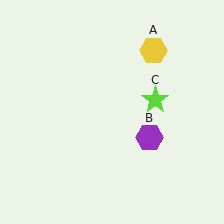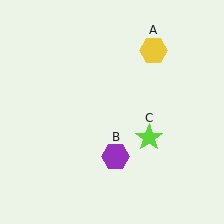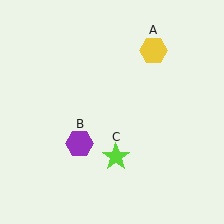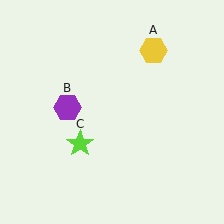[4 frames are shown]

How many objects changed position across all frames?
2 objects changed position: purple hexagon (object B), lime star (object C).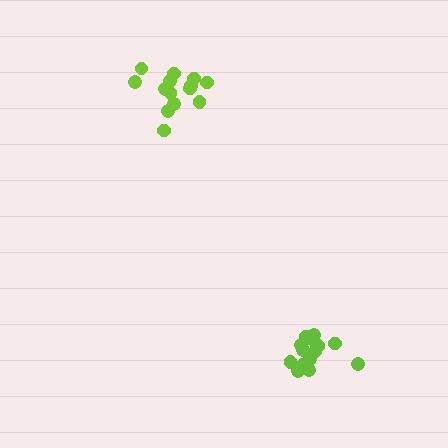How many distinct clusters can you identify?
There are 2 distinct clusters.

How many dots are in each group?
Group 1: 16 dots, Group 2: 14 dots (30 total).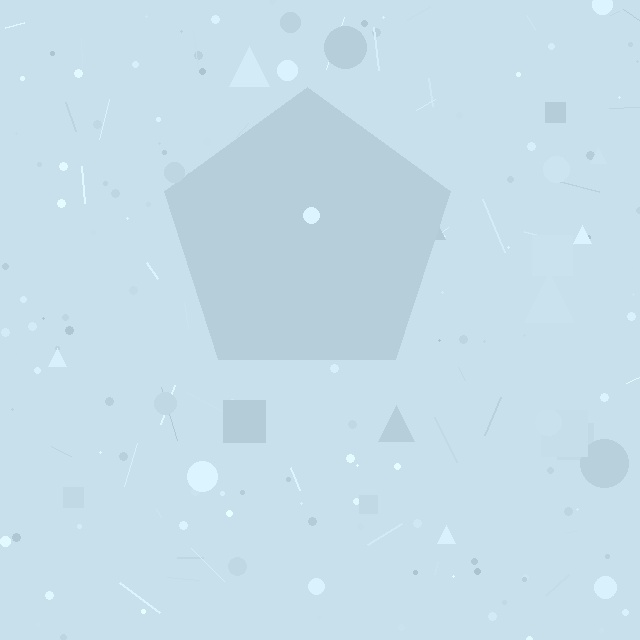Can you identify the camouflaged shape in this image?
The camouflaged shape is a pentagon.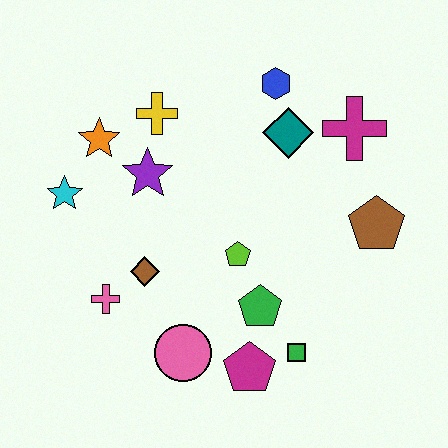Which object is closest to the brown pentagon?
The magenta cross is closest to the brown pentagon.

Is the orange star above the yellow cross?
No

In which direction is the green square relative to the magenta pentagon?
The green square is to the right of the magenta pentagon.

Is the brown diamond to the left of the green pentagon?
Yes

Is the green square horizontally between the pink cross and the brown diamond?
No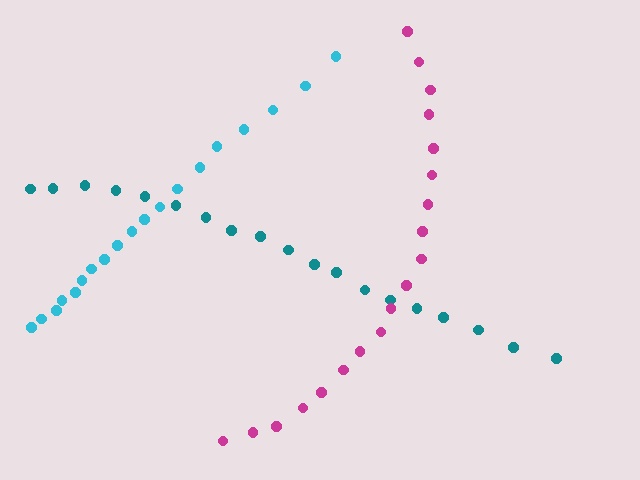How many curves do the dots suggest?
There are 3 distinct paths.